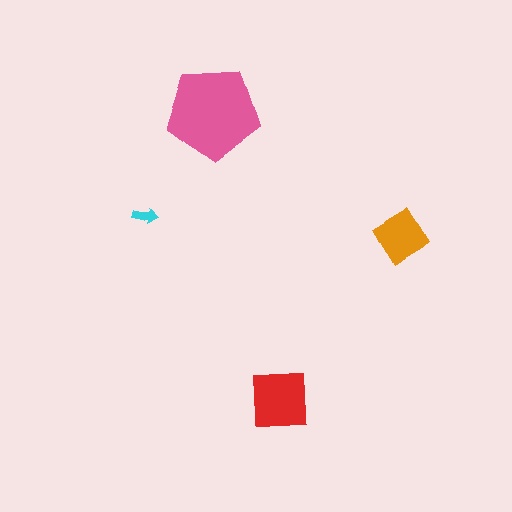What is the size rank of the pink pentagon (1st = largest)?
1st.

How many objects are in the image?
There are 4 objects in the image.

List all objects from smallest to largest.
The cyan arrow, the orange diamond, the red square, the pink pentagon.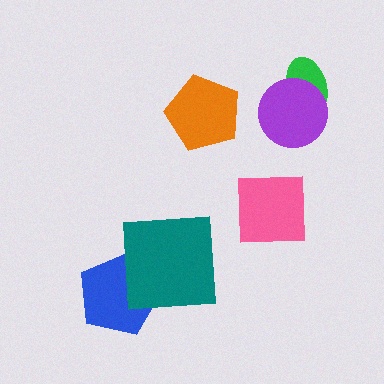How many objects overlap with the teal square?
1 object overlaps with the teal square.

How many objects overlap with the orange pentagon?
0 objects overlap with the orange pentagon.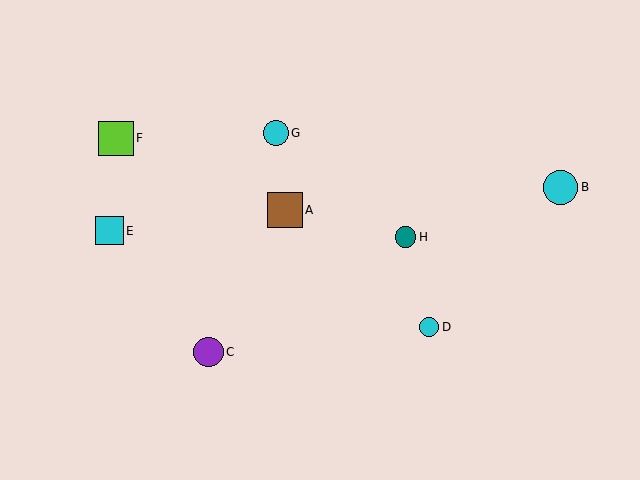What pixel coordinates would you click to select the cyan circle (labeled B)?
Click at (561, 187) to select the cyan circle B.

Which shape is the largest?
The brown square (labeled A) is the largest.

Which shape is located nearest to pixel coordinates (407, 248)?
The teal circle (labeled H) at (406, 237) is nearest to that location.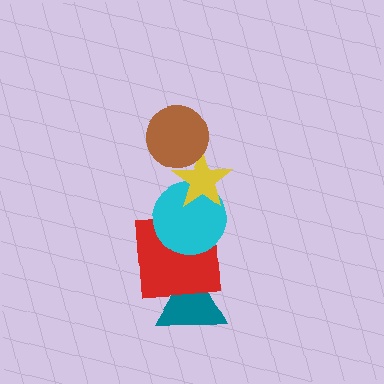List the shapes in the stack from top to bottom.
From top to bottom: the brown circle, the yellow star, the cyan circle, the red square, the teal triangle.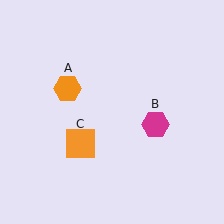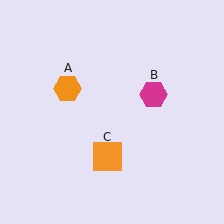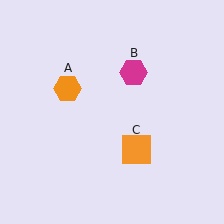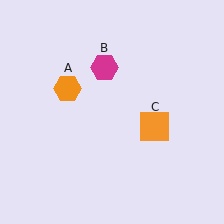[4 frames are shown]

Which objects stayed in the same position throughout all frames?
Orange hexagon (object A) remained stationary.